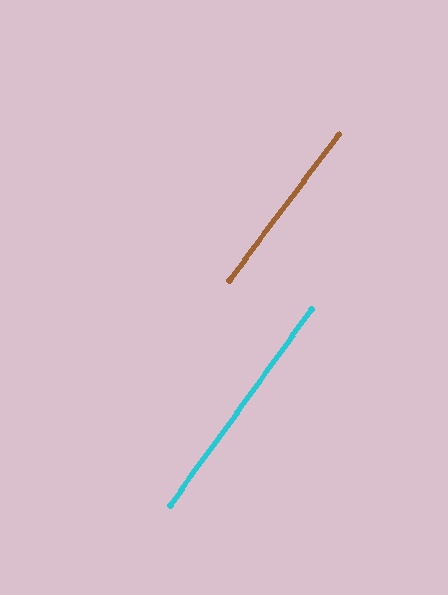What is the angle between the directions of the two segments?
Approximately 1 degree.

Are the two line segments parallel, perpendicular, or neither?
Parallel — their directions differ by only 1.1°.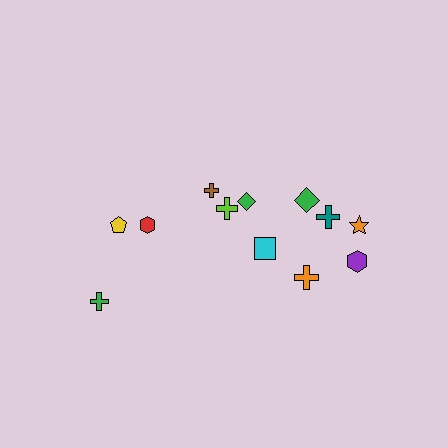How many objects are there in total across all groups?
There are 12 objects.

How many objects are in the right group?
There are 8 objects.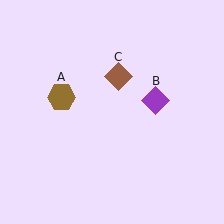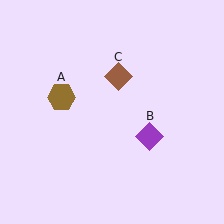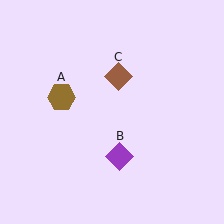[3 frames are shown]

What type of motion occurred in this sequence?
The purple diamond (object B) rotated clockwise around the center of the scene.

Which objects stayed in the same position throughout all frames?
Brown hexagon (object A) and brown diamond (object C) remained stationary.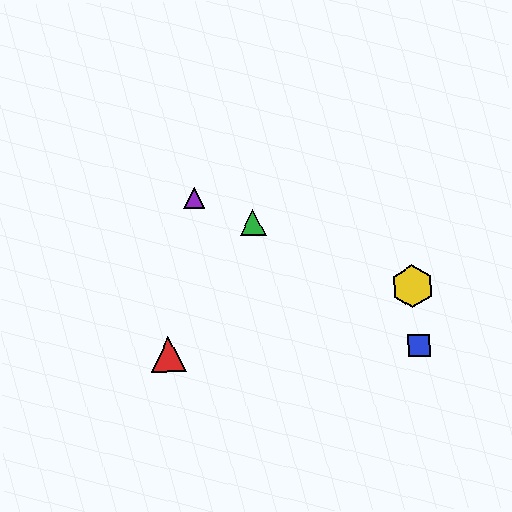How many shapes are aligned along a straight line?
3 shapes (the green triangle, the yellow hexagon, the purple triangle) are aligned along a straight line.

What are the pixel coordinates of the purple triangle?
The purple triangle is at (194, 198).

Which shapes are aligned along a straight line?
The green triangle, the yellow hexagon, the purple triangle are aligned along a straight line.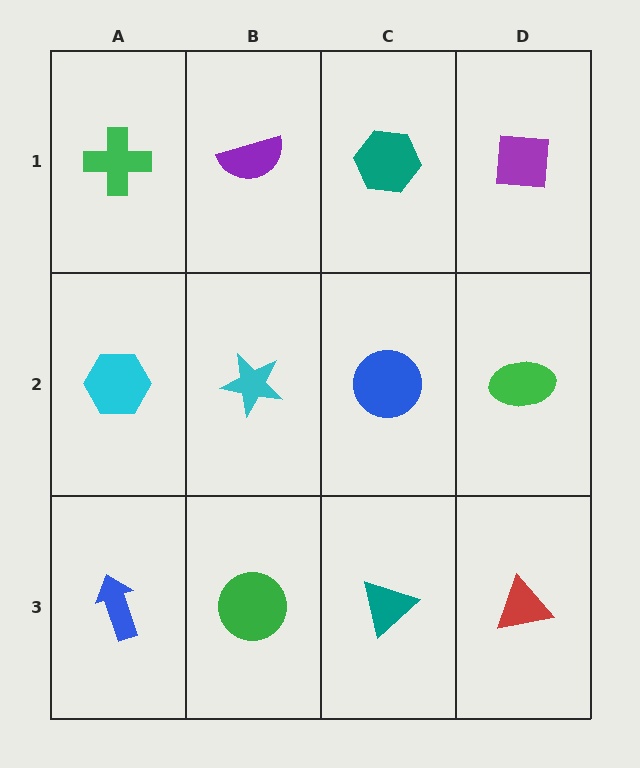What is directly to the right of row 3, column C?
A red triangle.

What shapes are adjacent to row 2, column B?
A purple semicircle (row 1, column B), a green circle (row 3, column B), a cyan hexagon (row 2, column A), a blue circle (row 2, column C).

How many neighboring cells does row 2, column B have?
4.